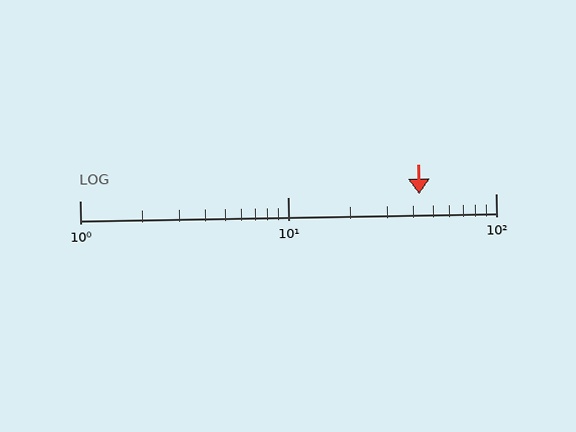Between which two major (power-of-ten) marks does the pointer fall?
The pointer is between 10 and 100.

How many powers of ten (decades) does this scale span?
The scale spans 2 decades, from 1 to 100.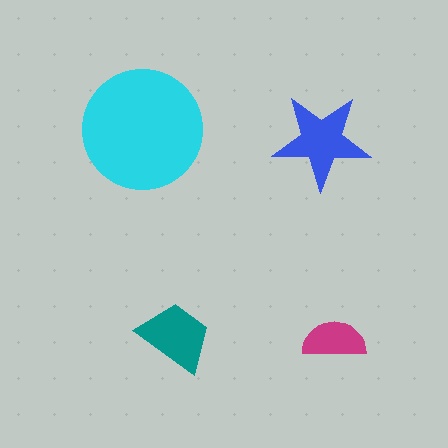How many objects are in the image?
There are 4 objects in the image.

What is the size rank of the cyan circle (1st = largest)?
1st.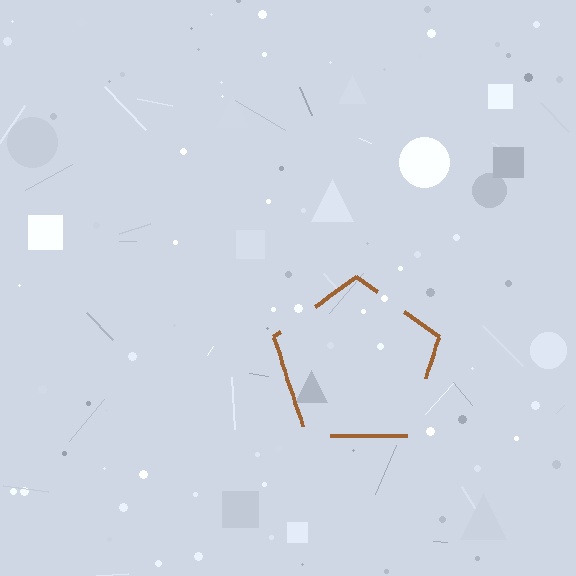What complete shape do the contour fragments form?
The contour fragments form a pentagon.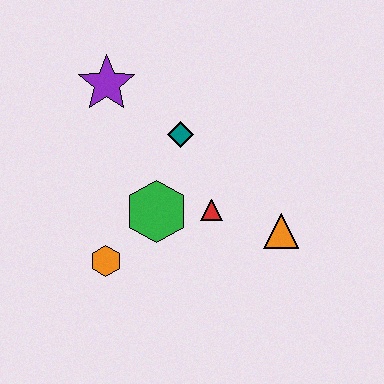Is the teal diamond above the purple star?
No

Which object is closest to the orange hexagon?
The green hexagon is closest to the orange hexagon.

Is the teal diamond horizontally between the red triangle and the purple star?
Yes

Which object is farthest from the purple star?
The orange triangle is farthest from the purple star.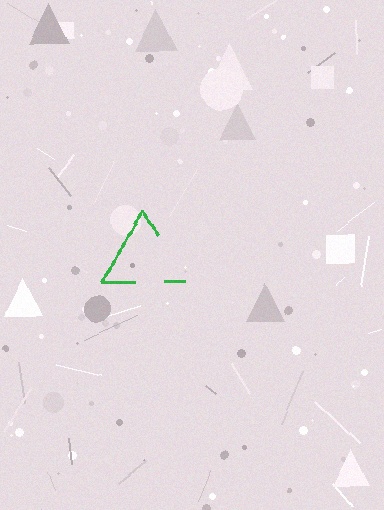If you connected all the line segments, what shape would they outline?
They would outline a triangle.